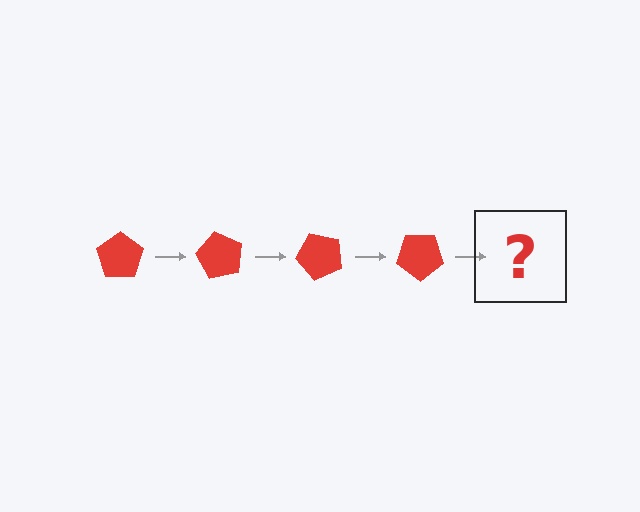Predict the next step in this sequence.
The next step is a red pentagon rotated 240 degrees.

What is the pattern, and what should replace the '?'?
The pattern is that the pentagon rotates 60 degrees each step. The '?' should be a red pentagon rotated 240 degrees.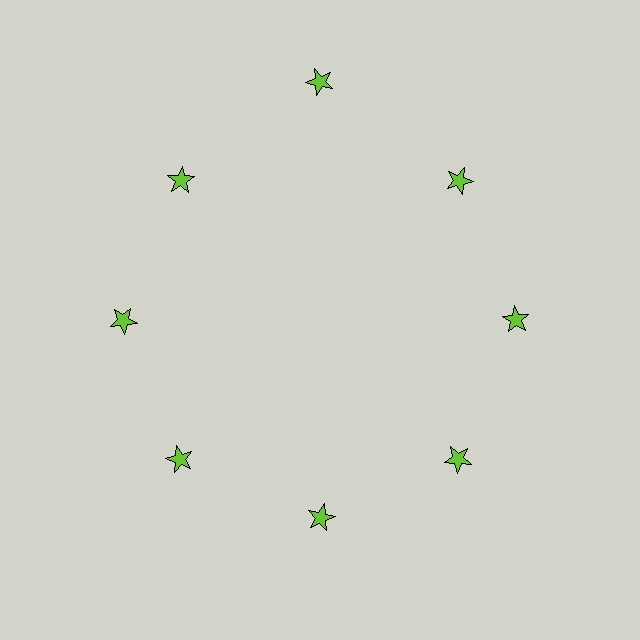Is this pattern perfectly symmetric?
No. The 8 lime stars are arranged in a ring, but one element near the 12 o'clock position is pushed outward from the center, breaking the 8-fold rotational symmetry.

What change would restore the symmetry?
The symmetry would be restored by moving it inward, back onto the ring so that all 8 stars sit at equal angles and equal distance from the center.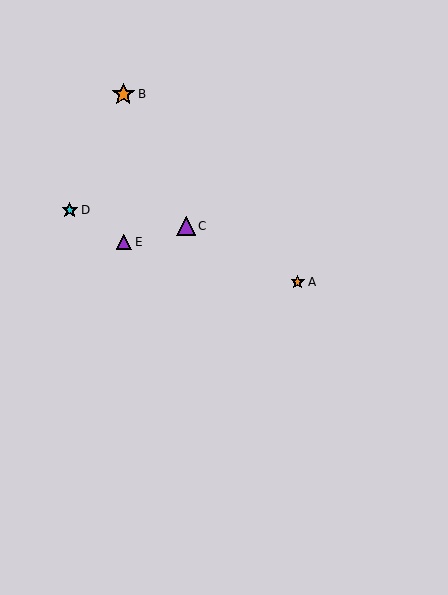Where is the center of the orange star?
The center of the orange star is at (123, 94).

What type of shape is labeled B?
Shape B is an orange star.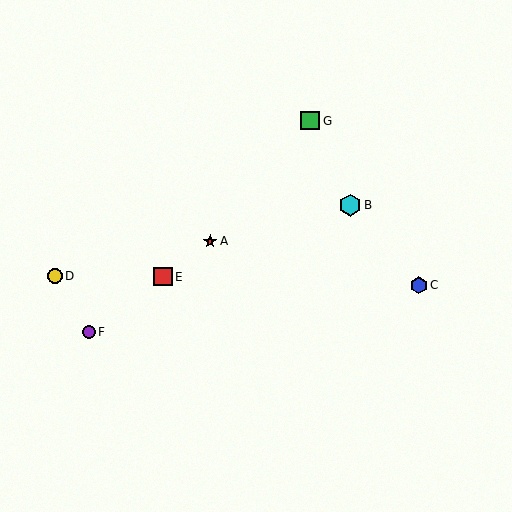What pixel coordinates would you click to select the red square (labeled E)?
Click at (163, 277) to select the red square E.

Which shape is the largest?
The cyan hexagon (labeled B) is the largest.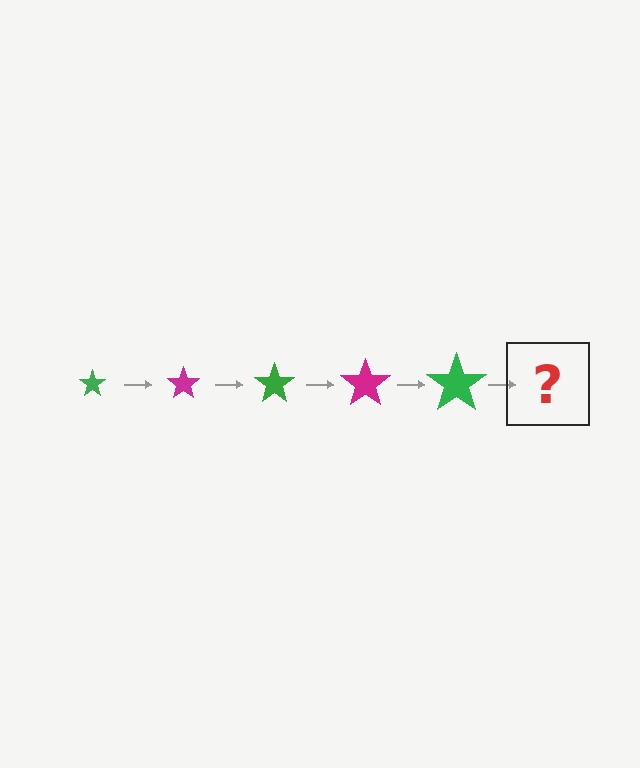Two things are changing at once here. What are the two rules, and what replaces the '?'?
The two rules are that the star grows larger each step and the color cycles through green and magenta. The '?' should be a magenta star, larger than the previous one.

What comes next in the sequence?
The next element should be a magenta star, larger than the previous one.